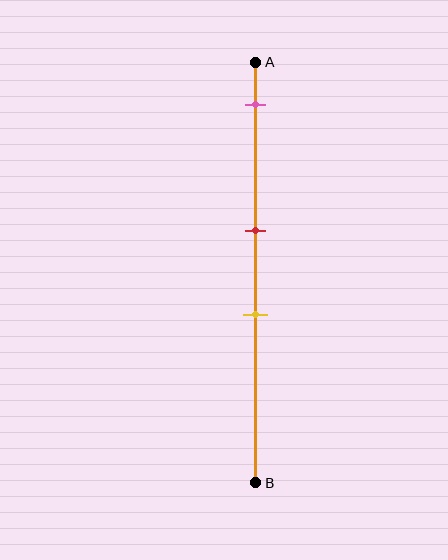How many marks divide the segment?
There are 3 marks dividing the segment.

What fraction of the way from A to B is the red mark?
The red mark is approximately 40% (0.4) of the way from A to B.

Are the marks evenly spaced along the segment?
No, the marks are not evenly spaced.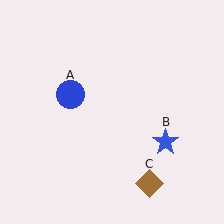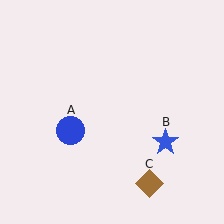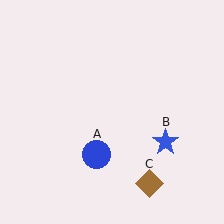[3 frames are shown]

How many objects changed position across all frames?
1 object changed position: blue circle (object A).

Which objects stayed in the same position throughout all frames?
Blue star (object B) and brown diamond (object C) remained stationary.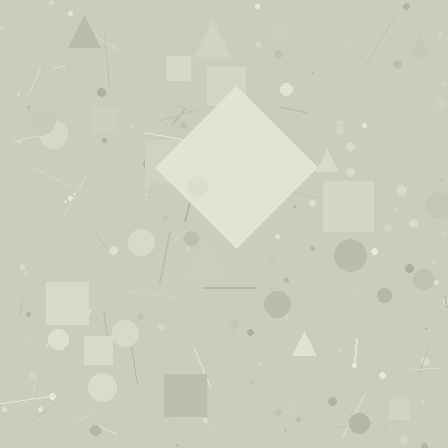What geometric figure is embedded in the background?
A diamond is embedded in the background.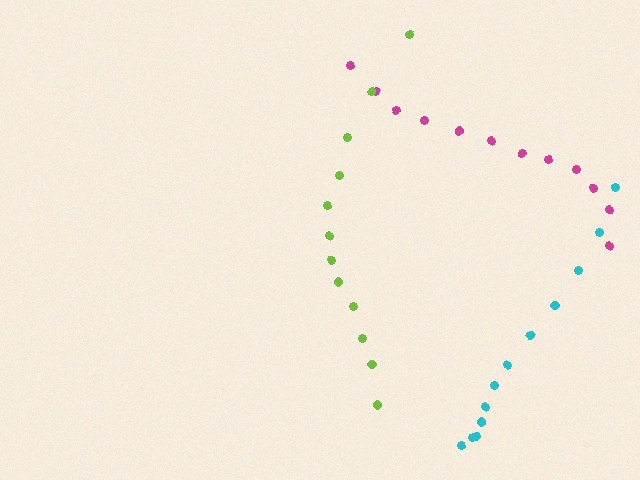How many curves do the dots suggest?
There are 3 distinct paths.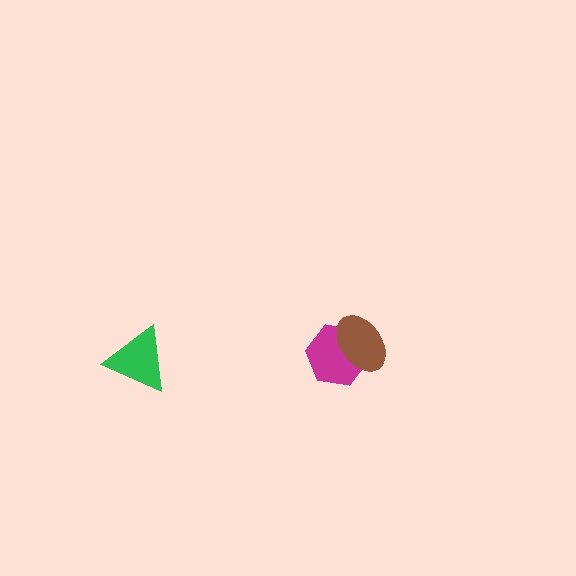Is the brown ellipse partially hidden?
No, no other shape covers it.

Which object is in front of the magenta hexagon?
The brown ellipse is in front of the magenta hexagon.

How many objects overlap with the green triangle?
0 objects overlap with the green triangle.